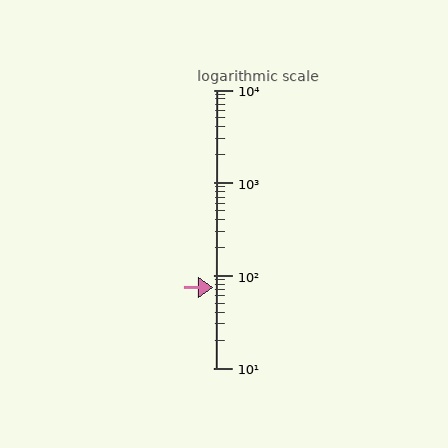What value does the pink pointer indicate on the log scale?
The pointer indicates approximately 74.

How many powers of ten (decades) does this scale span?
The scale spans 3 decades, from 10 to 10000.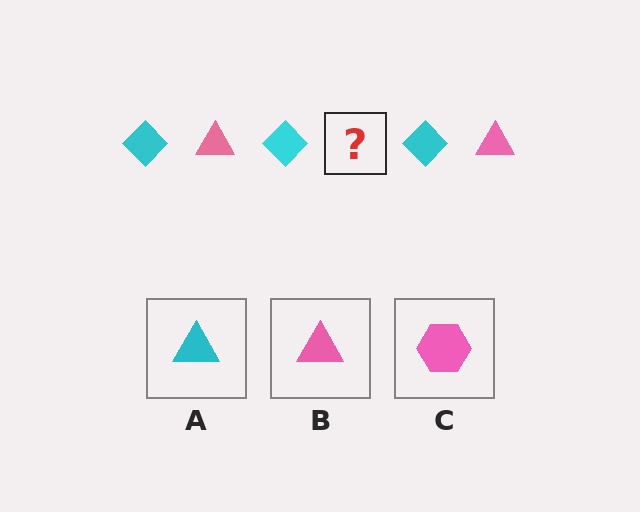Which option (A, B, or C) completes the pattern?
B.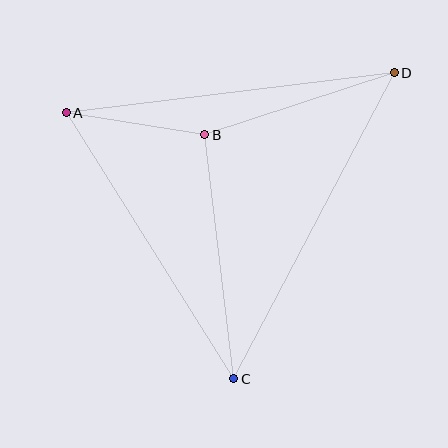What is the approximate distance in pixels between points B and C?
The distance between B and C is approximately 246 pixels.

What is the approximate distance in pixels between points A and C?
The distance between A and C is approximately 314 pixels.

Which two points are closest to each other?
Points A and B are closest to each other.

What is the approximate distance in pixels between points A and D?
The distance between A and D is approximately 330 pixels.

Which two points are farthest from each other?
Points C and D are farthest from each other.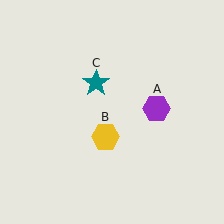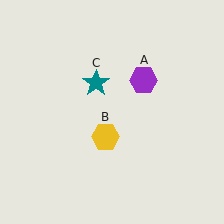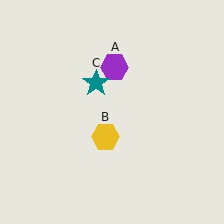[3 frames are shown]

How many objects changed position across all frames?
1 object changed position: purple hexagon (object A).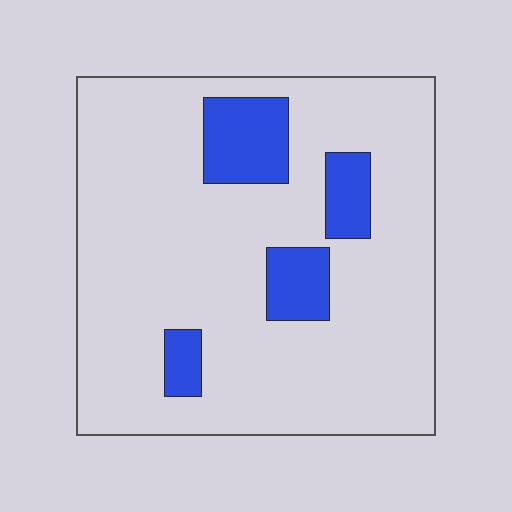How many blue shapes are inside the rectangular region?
4.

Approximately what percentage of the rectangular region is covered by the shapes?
Approximately 15%.